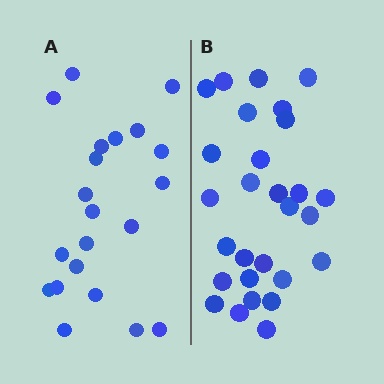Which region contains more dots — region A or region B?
Region B (the right region) has more dots.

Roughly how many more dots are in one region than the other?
Region B has roughly 8 or so more dots than region A.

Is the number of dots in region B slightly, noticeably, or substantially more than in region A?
Region B has noticeably more, but not dramatically so. The ratio is roughly 1.3 to 1.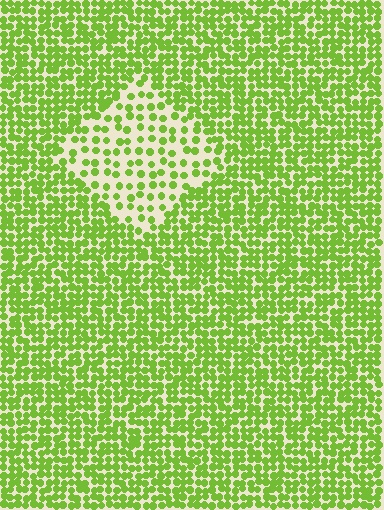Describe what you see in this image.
The image contains small lime elements arranged at two different densities. A diamond-shaped region is visible where the elements are less densely packed than the surrounding area.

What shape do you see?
I see a diamond.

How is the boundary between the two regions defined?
The boundary is defined by a change in element density (approximately 2.2x ratio). All elements are the same color, size, and shape.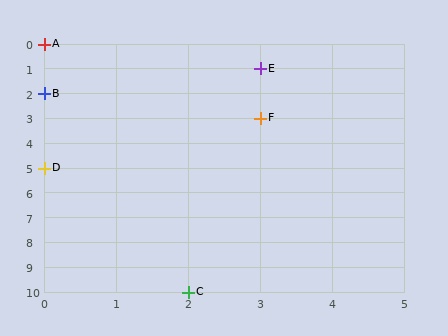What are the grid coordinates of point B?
Point B is at grid coordinates (0, 2).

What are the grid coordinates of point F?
Point F is at grid coordinates (3, 3).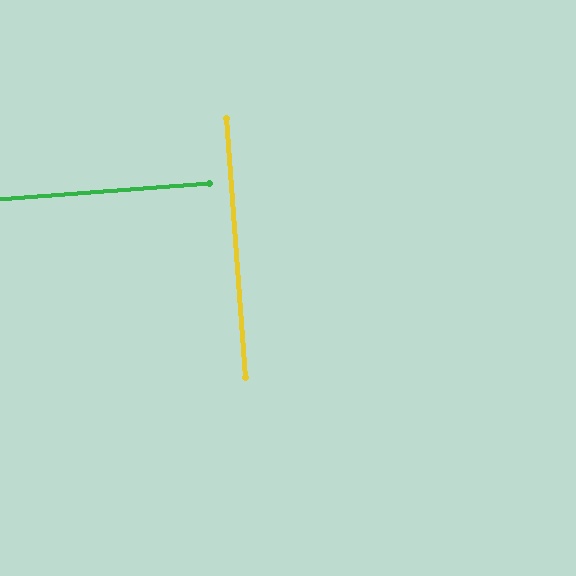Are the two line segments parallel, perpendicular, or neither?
Perpendicular — they meet at approximately 90°.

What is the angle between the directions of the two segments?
Approximately 90 degrees.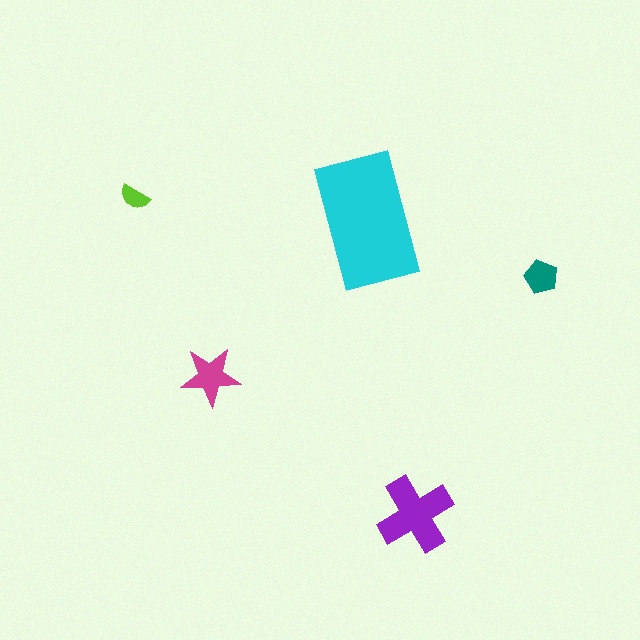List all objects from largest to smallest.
The cyan rectangle, the purple cross, the magenta star, the teal pentagon, the lime semicircle.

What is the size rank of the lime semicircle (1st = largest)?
5th.